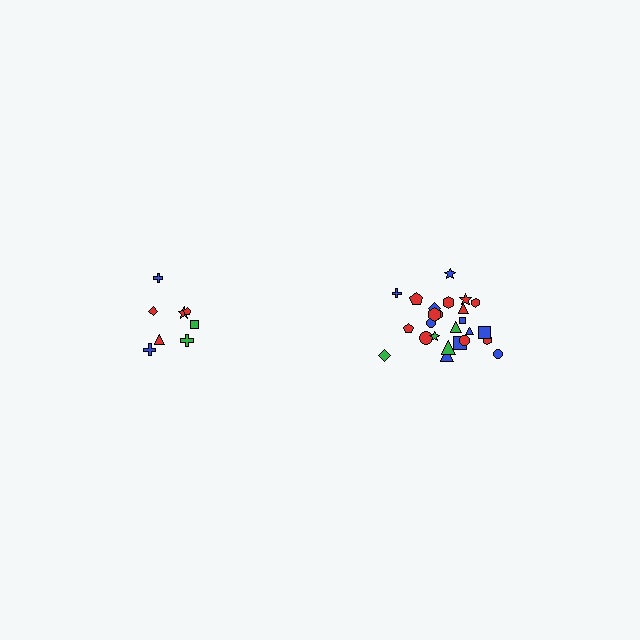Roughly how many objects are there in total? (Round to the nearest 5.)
Roughly 35 objects in total.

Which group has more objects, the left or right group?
The right group.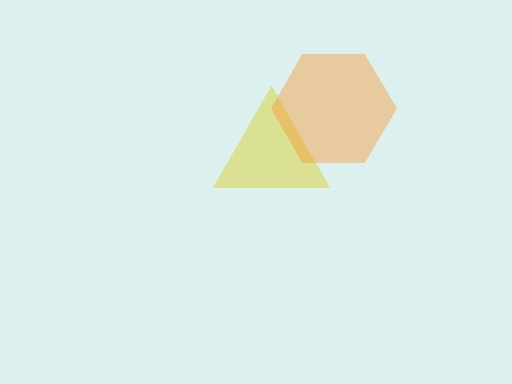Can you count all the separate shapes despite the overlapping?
Yes, there are 2 separate shapes.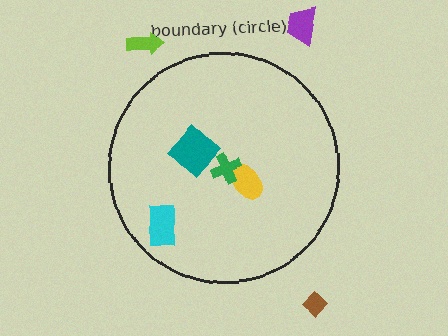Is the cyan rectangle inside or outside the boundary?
Inside.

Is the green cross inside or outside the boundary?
Inside.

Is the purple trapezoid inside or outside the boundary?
Outside.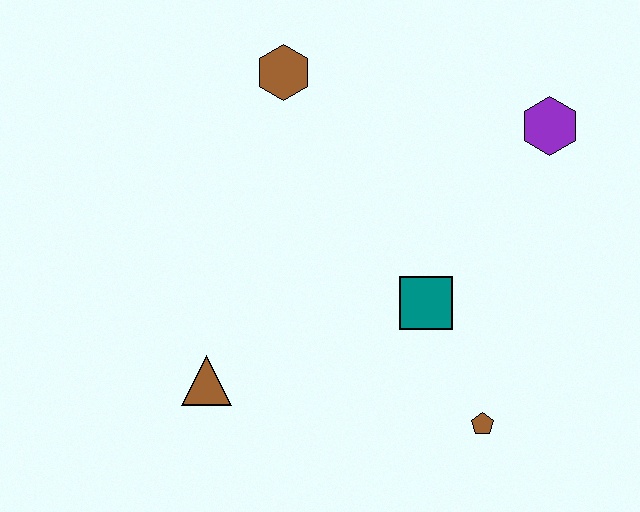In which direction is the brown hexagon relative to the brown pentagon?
The brown hexagon is above the brown pentagon.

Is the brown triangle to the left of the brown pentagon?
Yes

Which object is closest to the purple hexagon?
The teal square is closest to the purple hexagon.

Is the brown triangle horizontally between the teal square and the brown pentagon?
No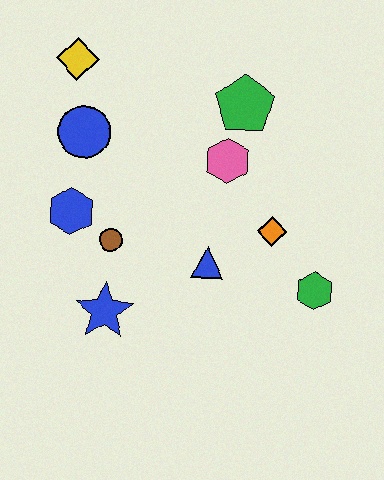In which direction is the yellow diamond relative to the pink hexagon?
The yellow diamond is to the left of the pink hexagon.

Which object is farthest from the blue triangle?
The yellow diamond is farthest from the blue triangle.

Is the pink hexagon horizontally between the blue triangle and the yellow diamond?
No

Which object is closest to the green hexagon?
The orange diamond is closest to the green hexagon.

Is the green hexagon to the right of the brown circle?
Yes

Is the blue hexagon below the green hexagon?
No